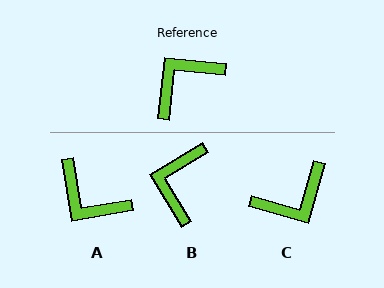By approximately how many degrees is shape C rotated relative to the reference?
Approximately 170 degrees counter-clockwise.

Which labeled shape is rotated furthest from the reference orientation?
C, about 170 degrees away.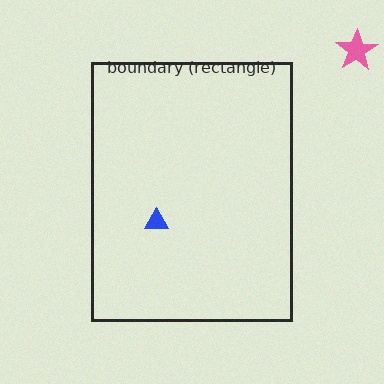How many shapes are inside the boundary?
1 inside, 1 outside.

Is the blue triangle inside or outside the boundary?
Inside.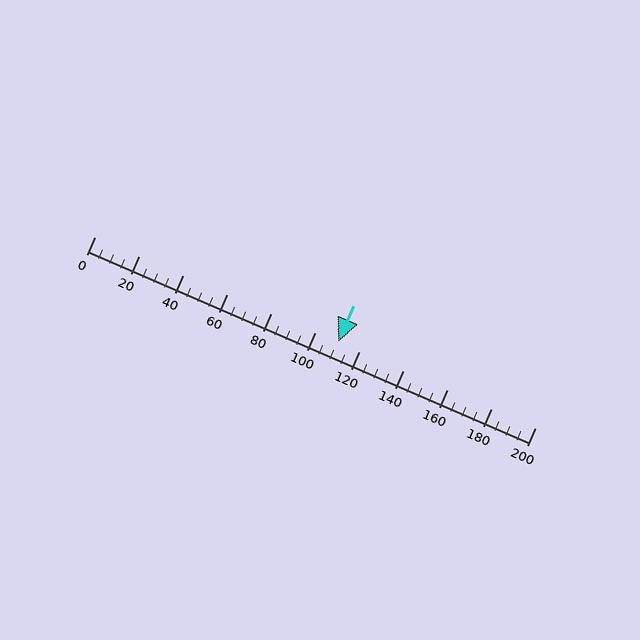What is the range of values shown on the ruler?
The ruler shows values from 0 to 200.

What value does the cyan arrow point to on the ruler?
The cyan arrow points to approximately 111.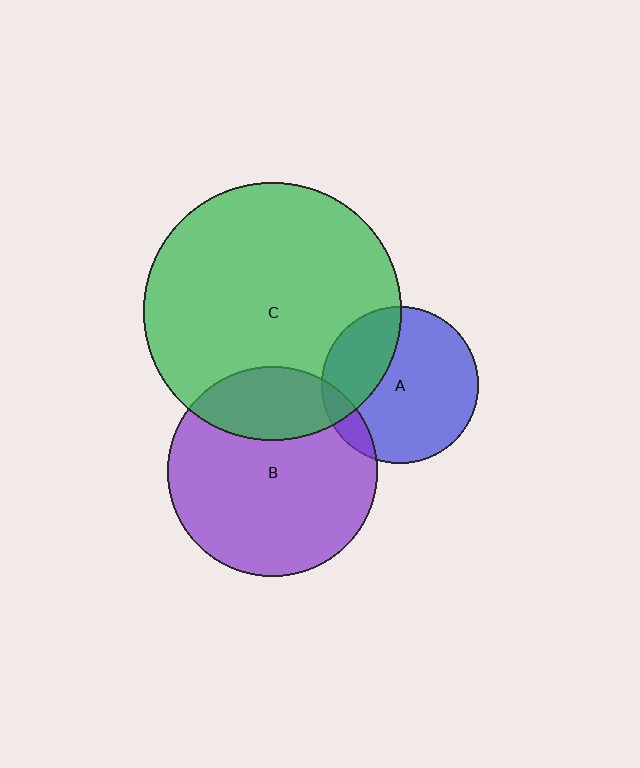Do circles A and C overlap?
Yes.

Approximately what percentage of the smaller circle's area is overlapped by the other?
Approximately 30%.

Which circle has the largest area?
Circle C (green).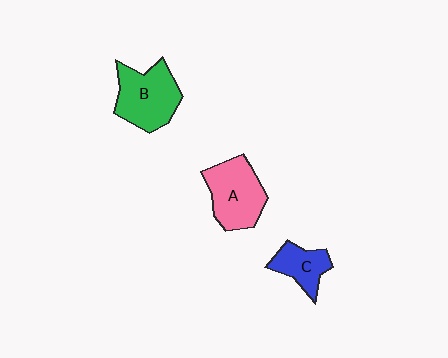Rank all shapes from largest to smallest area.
From largest to smallest: B (green), A (pink), C (blue).